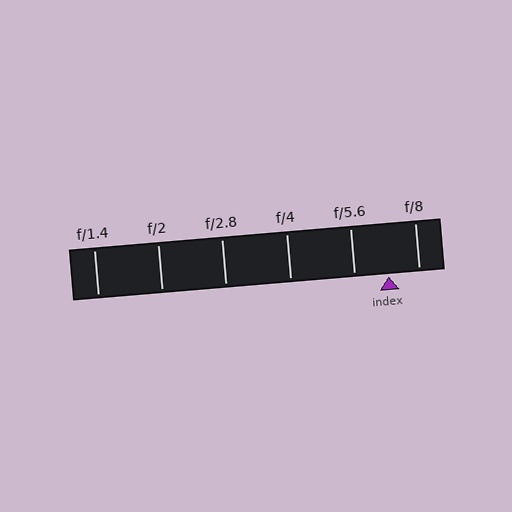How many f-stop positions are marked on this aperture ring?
There are 6 f-stop positions marked.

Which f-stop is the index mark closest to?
The index mark is closest to f/8.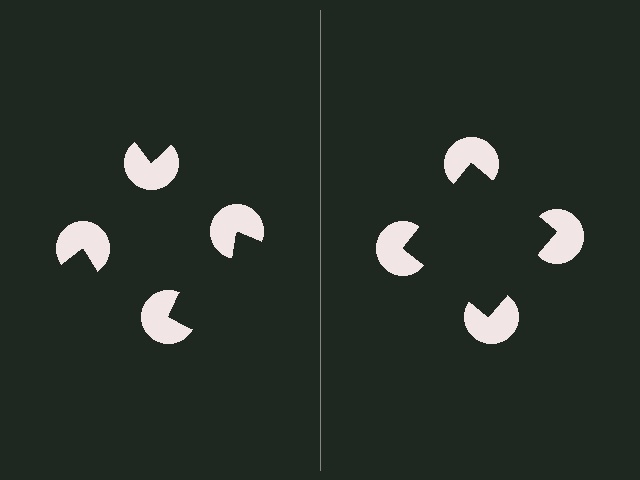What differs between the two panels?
The pac-man discs are positioned identically on both sides; only the wedge orientations differ. On the right they align to a square; on the left they are misaligned.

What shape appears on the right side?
An illusory square.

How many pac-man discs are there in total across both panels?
8 — 4 on each side.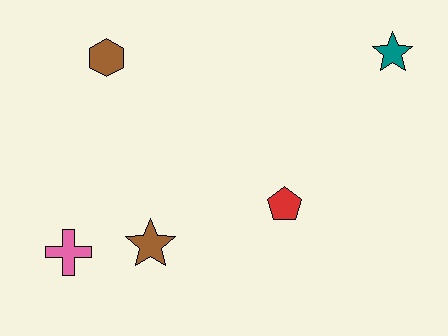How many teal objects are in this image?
There is 1 teal object.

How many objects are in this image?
There are 5 objects.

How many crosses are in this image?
There is 1 cross.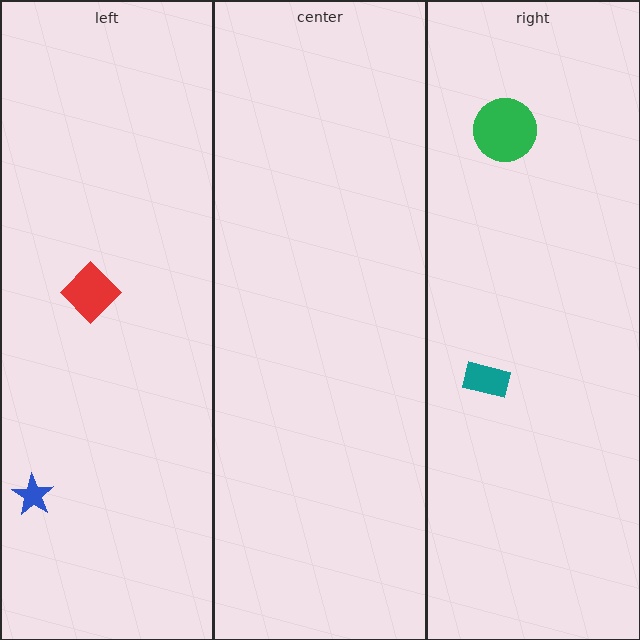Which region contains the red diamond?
The left region.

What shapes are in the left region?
The blue star, the red diamond.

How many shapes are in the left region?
2.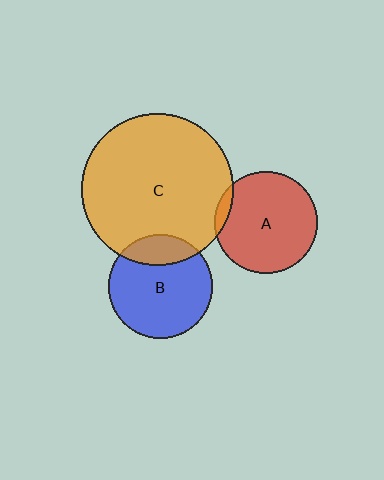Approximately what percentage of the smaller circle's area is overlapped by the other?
Approximately 5%.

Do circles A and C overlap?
Yes.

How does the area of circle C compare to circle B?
Approximately 2.1 times.